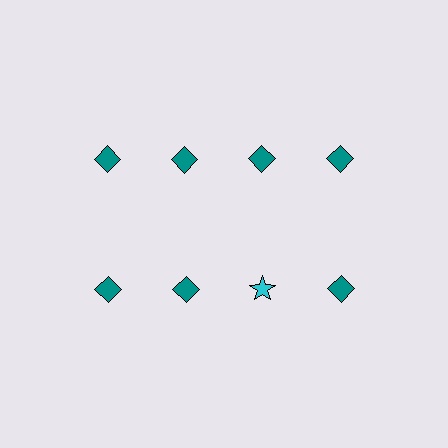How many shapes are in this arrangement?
There are 8 shapes arranged in a grid pattern.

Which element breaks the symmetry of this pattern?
The cyan star in the second row, center column breaks the symmetry. All other shapes are teal diamonds.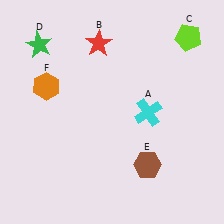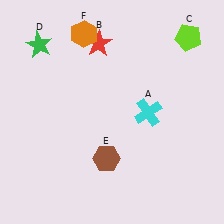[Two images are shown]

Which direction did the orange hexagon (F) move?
The orange hexagon (F) moved up.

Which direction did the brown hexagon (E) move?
The brown hexagon (E) moved left.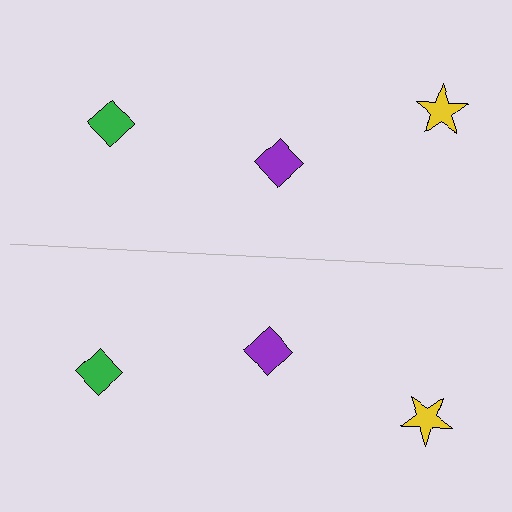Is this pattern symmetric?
Yes, this pattern has bilateral (reflection) symmetry.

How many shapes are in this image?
There are 6 shapes in this image.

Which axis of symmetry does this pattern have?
The pattern has a horizontal axis of symmetry running through the center of the image.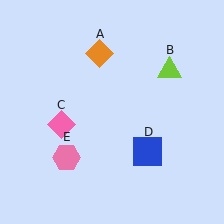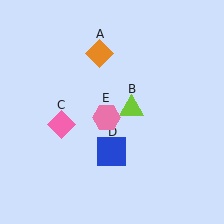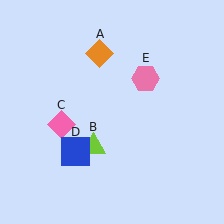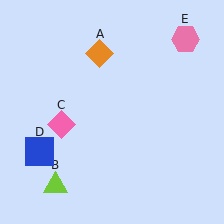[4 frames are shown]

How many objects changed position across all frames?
3 objects changed position: lime triangle (object B), blue square (object D), pink hexagon (object E).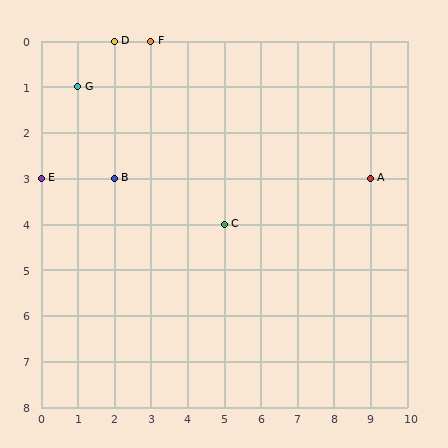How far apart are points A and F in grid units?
Points A and F are 6 columns and 3 rows apart (about 6.7 grid units diagonally).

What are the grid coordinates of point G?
Point G is at grid coordinates (1, 1).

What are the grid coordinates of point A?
Point A is at grid coordinates (9, 3).